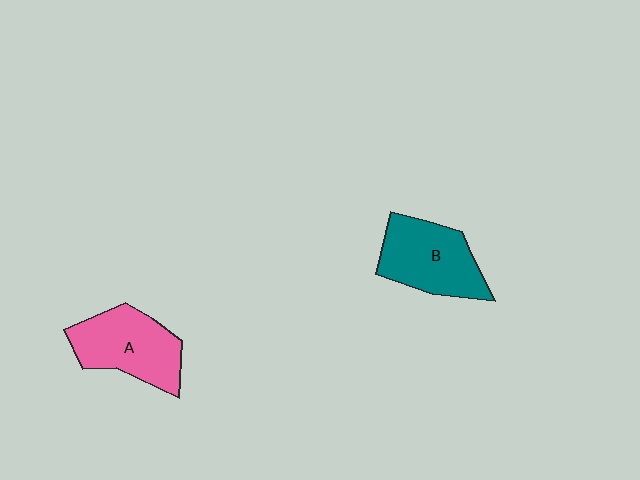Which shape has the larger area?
Shape A (pink).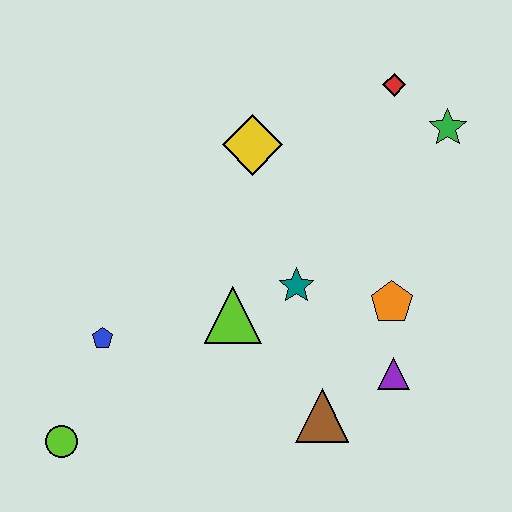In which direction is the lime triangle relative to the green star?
The lime triangle is to the left of the green star.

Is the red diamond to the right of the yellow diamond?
Yes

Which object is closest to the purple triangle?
The orange pentagon is closest to the purple triangle.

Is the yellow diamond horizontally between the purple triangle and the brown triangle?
No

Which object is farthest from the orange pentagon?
The lime circle is farthest from the orange pentagon.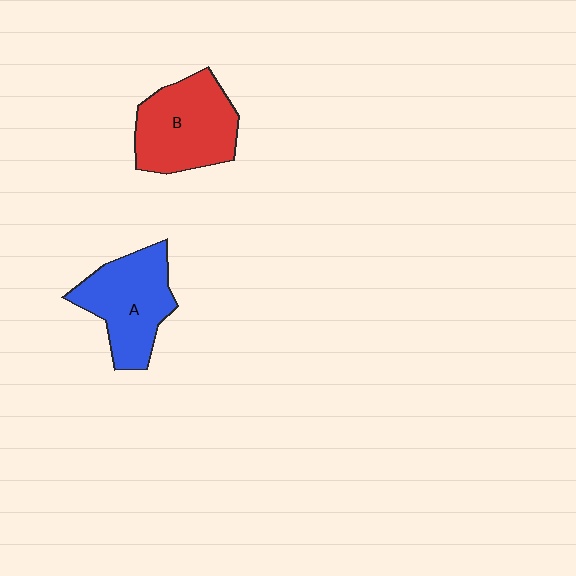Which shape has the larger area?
Shape B (red).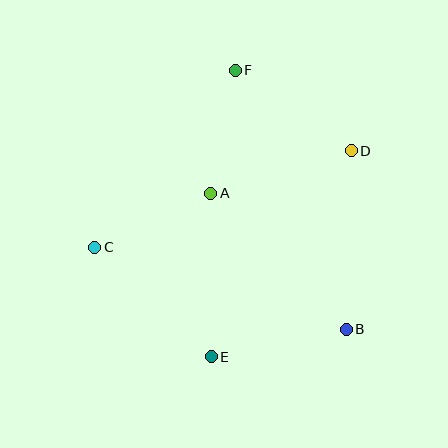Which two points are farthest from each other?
Points E and F are farthest from each other.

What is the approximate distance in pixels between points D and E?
The distance between D and E is approximately 249 pixels.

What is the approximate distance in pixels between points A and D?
The distance between A and D is approximately 147 pixels.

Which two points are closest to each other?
Points A and F are closest to each other.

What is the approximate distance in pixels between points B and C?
The distance between B and C is approximately 265 pixels.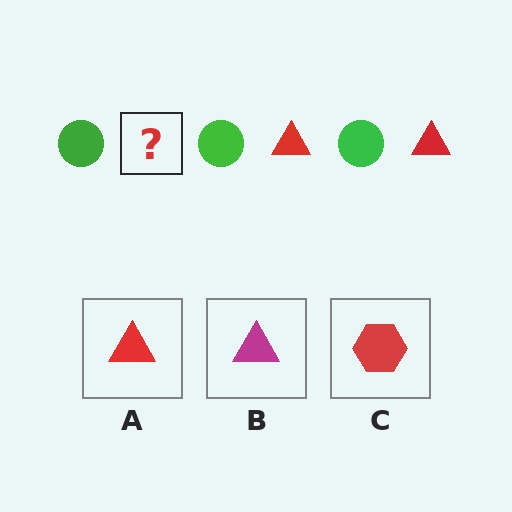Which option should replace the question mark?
Option A.